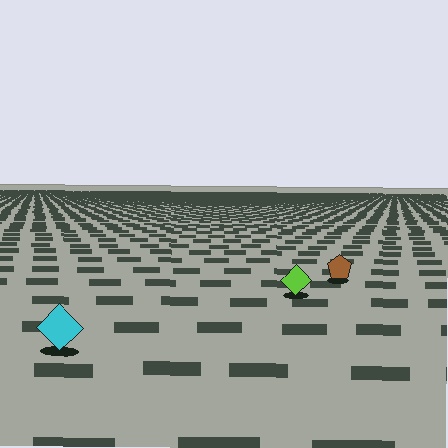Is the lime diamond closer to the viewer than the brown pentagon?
Yes. The lime diamond is closer — you can tell from the texture gradient: the ground texture is coarser near it.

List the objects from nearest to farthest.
From nearest to farthest: the cyan diamond, the lime diamond, the brown pentagon.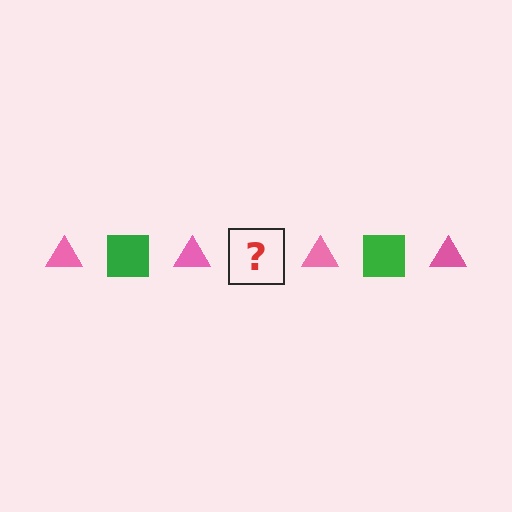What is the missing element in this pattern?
The missing element is a green square.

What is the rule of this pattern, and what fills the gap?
The rule is that the pattern alternates between pink triangle and green square. The gap should be filled with a green square.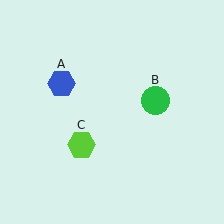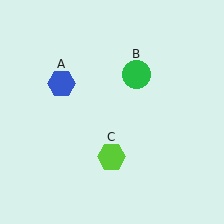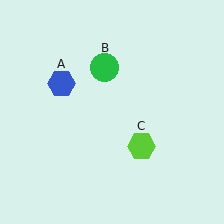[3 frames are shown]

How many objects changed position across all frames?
2 objects changed position: green circle (object B), lime hexagon (object C).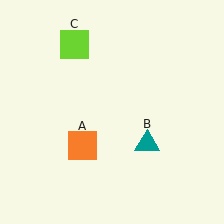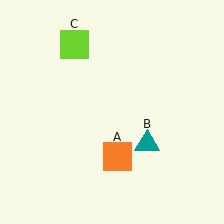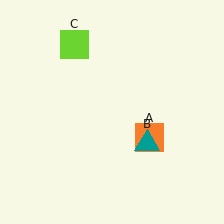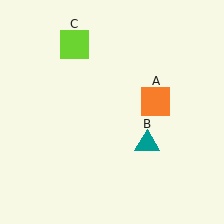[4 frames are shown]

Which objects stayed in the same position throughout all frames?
Teal triangle (object B) and lime square (object C) remained stationary.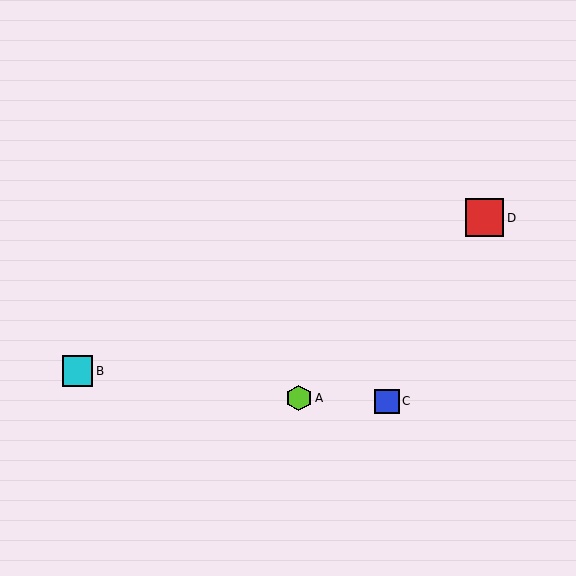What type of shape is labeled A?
Shape A is a lime hexagon.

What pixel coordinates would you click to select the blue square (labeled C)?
Click at (387, 401) to select the blue square C.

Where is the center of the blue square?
The center of the blue square is at (387, 401).